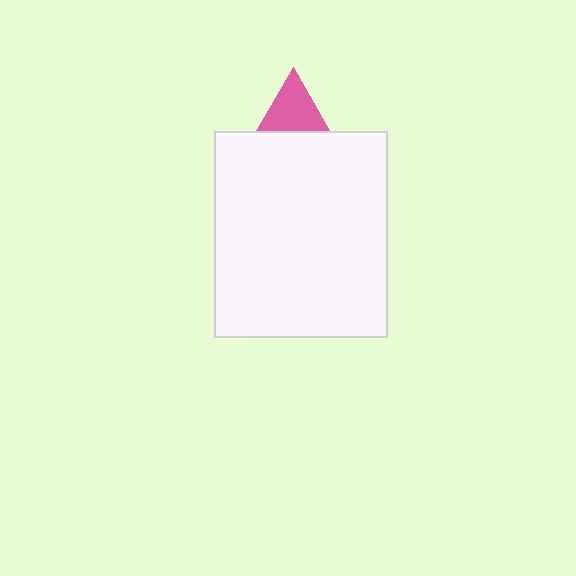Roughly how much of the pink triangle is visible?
About half of it is visible (roughly 47%).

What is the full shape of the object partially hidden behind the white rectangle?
The partially hidden object is a pink triangle.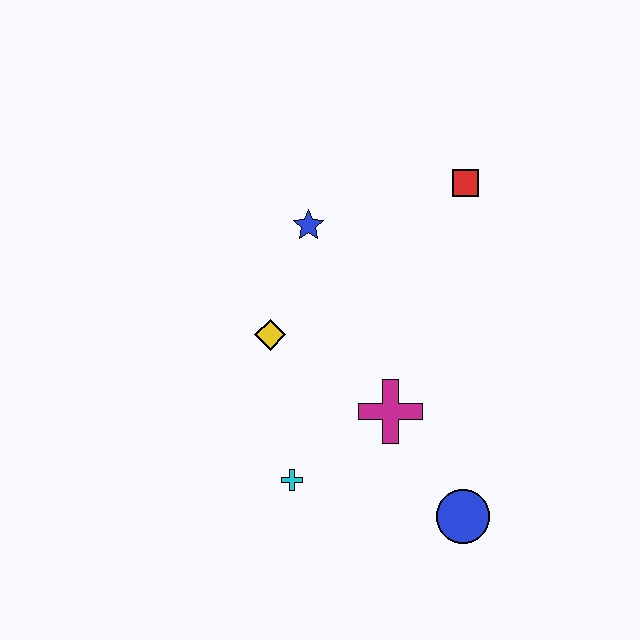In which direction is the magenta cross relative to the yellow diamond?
The magenta cross is to the right of the yellow diamond.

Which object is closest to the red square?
The blue star is closest to the red square.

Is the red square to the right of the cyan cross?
Yes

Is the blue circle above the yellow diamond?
No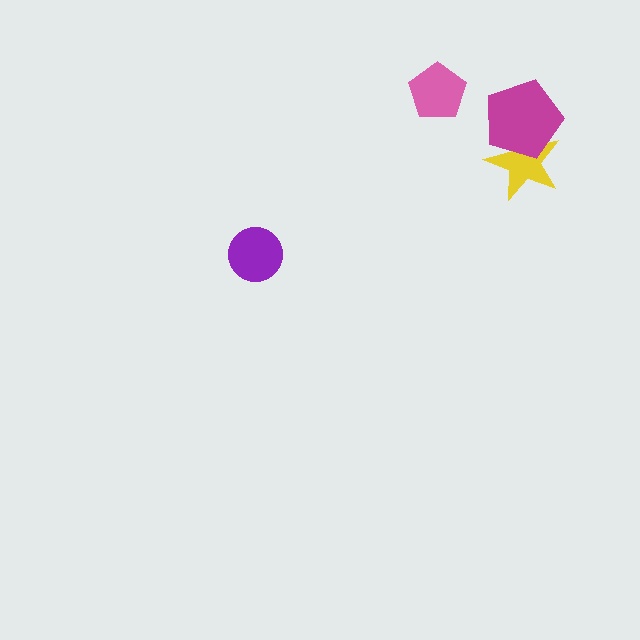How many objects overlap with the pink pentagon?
0 objects overlap with the pink pentagon.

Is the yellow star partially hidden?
Yes, it is partially covered by another shape.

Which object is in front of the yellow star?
The magenta pentagon is in front of the yellow star.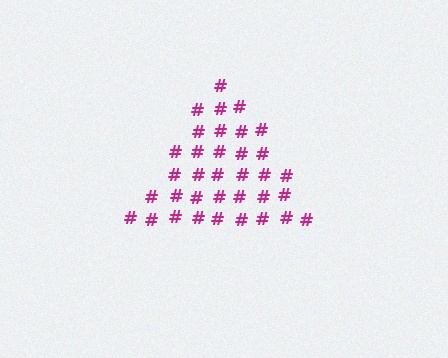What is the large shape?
The large shape is a triangle.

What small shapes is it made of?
It is made of small hash symbols.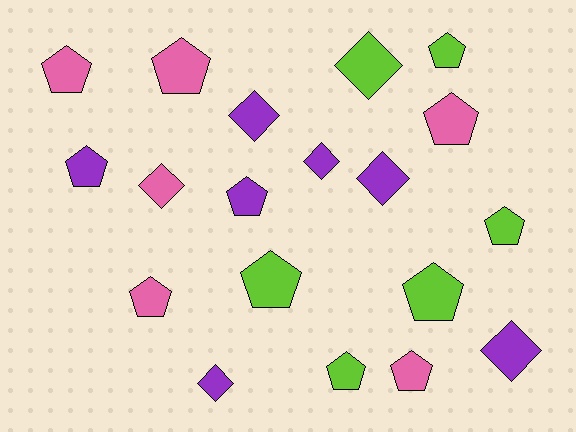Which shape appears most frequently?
Pentagon, with 12 objects.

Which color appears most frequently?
Purple, with 7 objects.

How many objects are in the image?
There are 19 objects.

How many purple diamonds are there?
There are 5 purple diamonds.